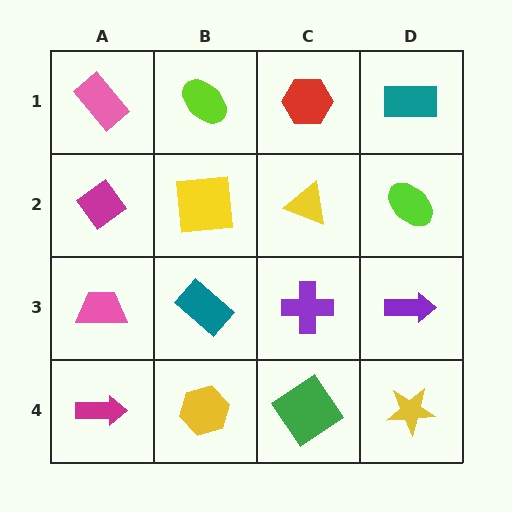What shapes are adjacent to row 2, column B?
A lime ellipse (row 1, column B), a teal rectangle (row 3, column B), a magenta diamond (row 2, column A), a yellow triangle (row 2, column C).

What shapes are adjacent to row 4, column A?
A pink trapezoid (row 3, column A), a yellow hexagon (row 4, column B).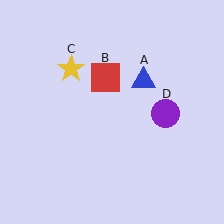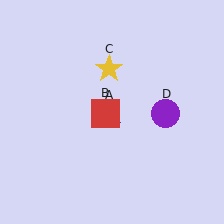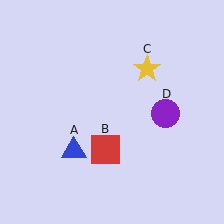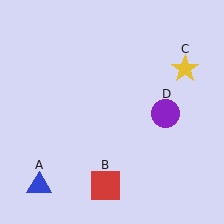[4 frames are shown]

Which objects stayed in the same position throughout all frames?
Purple circle (object D) remained stationary.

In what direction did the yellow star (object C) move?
The yellow star (object C) moved right.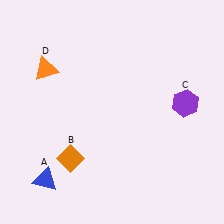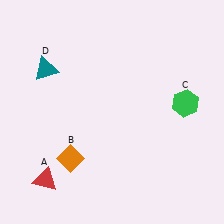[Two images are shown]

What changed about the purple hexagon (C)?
In Image 1, C is purple. In Image 2, it changed to green.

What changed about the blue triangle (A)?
In Image 1, A is blue. In Image 2, it changed to red.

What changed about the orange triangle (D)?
In Image 1, D is orange. In Image 2, it changed to teal.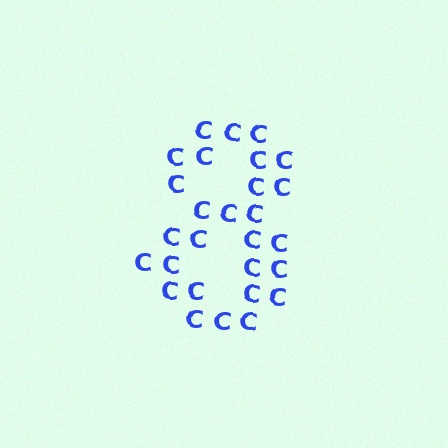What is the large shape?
The large shape is the digit 8.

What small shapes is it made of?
It is made of small letter C's.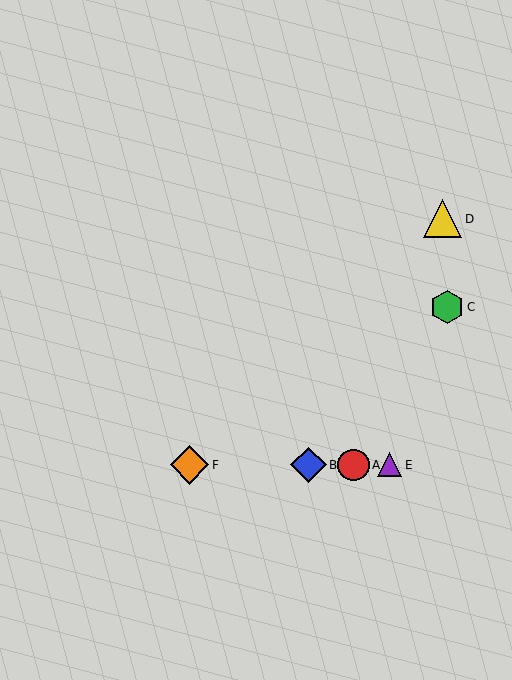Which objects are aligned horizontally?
Objects A, B, E, F are aligned horizontally.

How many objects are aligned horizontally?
4 objects (A, B, E, F) are aligned horizontally.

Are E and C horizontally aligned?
No, E is at y≈465 and C is at y≈307.